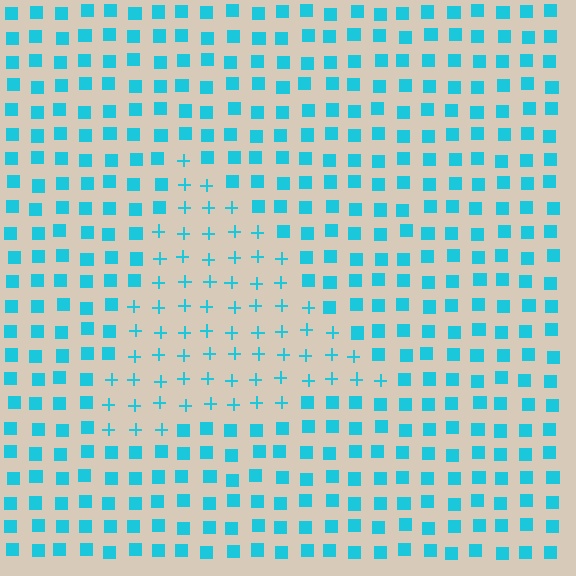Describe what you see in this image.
The image is filled with small cyan elements arranged in a uniform grid. A triangle-shaped region contains plus signs, while the surrounding area contains squares. The boundary is defined purely by the change in element shape.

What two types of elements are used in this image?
The image uses plus signs inside the triangle region and squares outside it.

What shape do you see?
I see a triangle.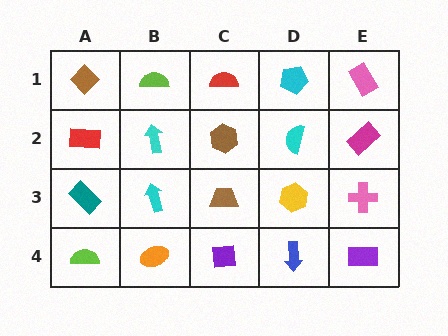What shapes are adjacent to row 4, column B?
A cyan arrow (row 3, column B), a lime semicircle (row 4, column A), a purple square (row 4, column C).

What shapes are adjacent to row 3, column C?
A brown hexagon (row 2, column C), a purple square (row 4, column C), a cyan arrow (row 3, column B), a yellow hexagon (row 3, column D).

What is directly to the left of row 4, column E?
A blue arrow.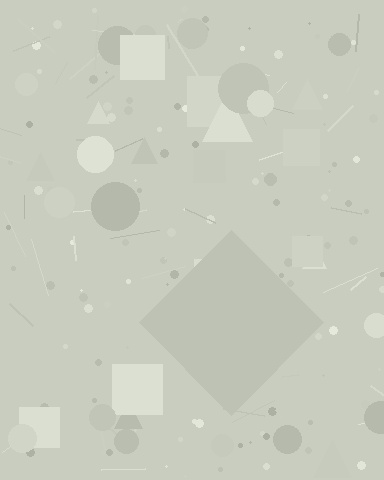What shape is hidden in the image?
A diamond is hidden in the image.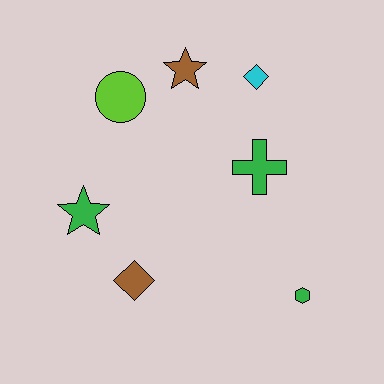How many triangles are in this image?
There are no triangles.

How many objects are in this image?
There are 7 objects.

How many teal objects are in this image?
There are no teal objects.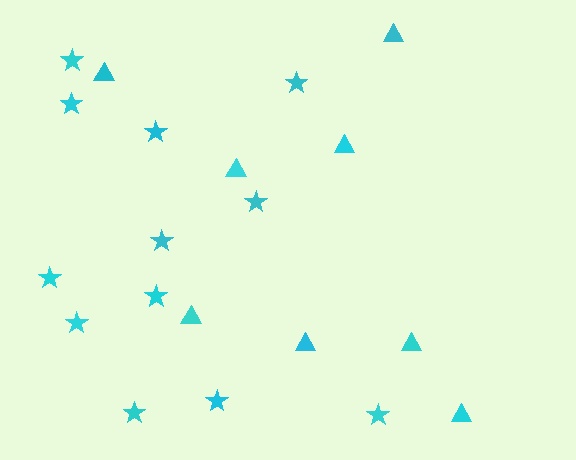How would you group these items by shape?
There are 2 groups: one group of stars (12) and one group of triangles (8).